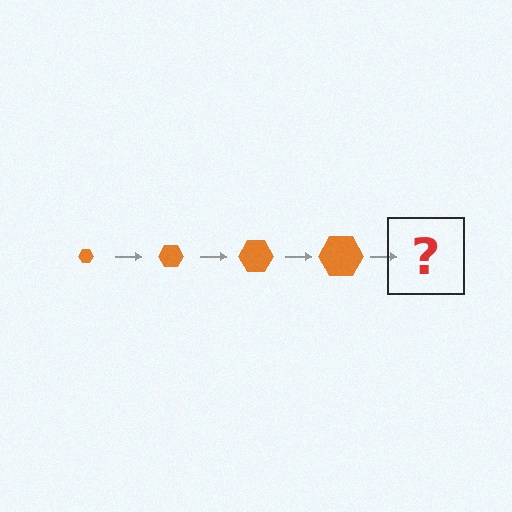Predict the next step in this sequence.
The next step is an orange hexagon, larger than the previous one.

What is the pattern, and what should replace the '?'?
The pattern is that the hexagon gets progressively larger each step. The '?' should be an orange hexagon, larger than the previous one.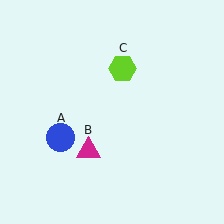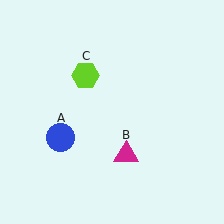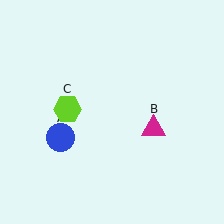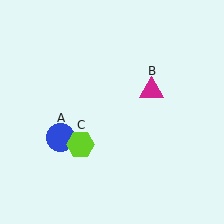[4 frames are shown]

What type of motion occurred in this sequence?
The magenta triangle (object B), lime hexagon (object C) rotated counterclockwise around the center of the scene.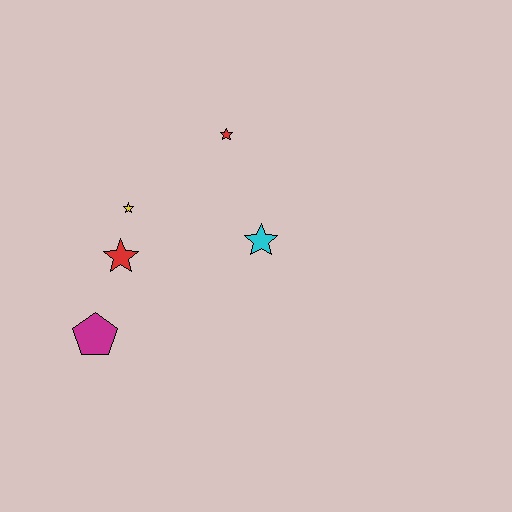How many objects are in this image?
There are 5 objects.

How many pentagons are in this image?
There is 1 pentagon.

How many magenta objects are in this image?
There is 1 magenta object.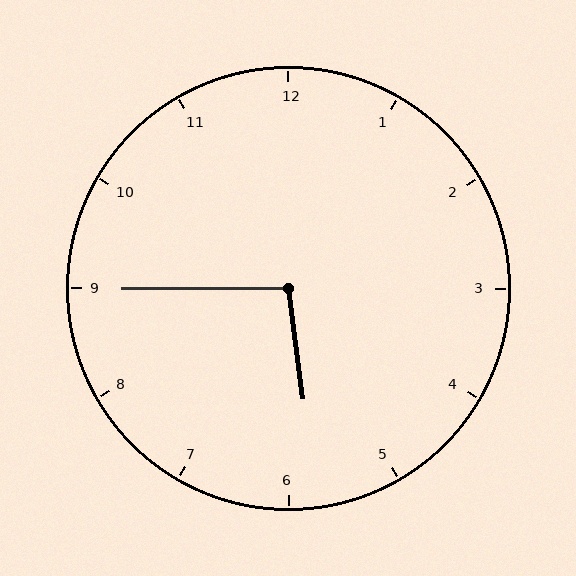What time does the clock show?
5:45.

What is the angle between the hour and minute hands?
Approximately 98 degrees.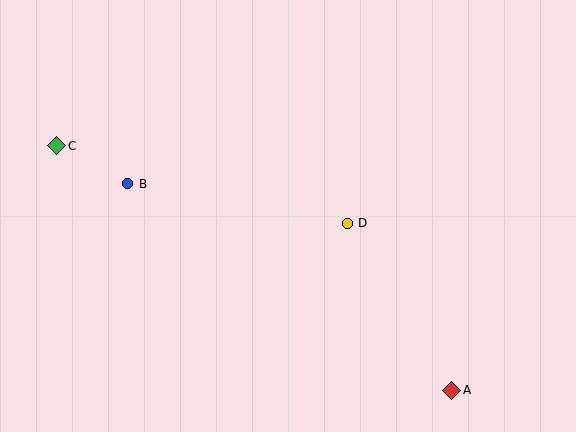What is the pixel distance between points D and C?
The distance between D and C is 301 pixels.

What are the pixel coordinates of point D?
Point D is at (347, 223).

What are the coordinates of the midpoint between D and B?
The midpoint between D and B is at (238, 204).